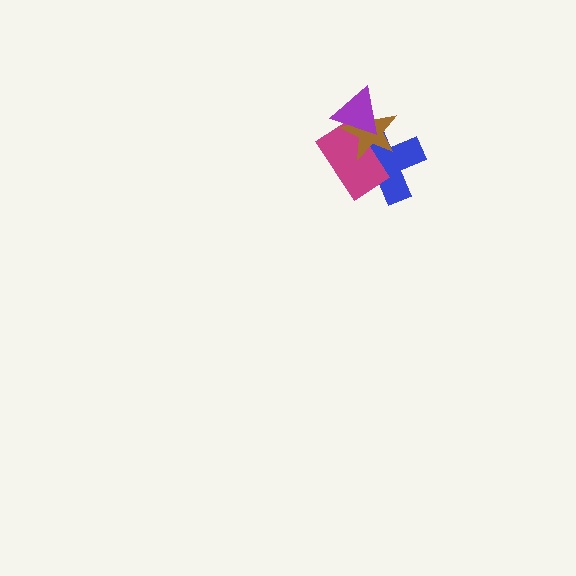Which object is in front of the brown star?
The purple triangle is in front of the brown star.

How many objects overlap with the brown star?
3 objects overlap with the brown star.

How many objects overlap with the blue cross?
3 objects overlap with the blue cross.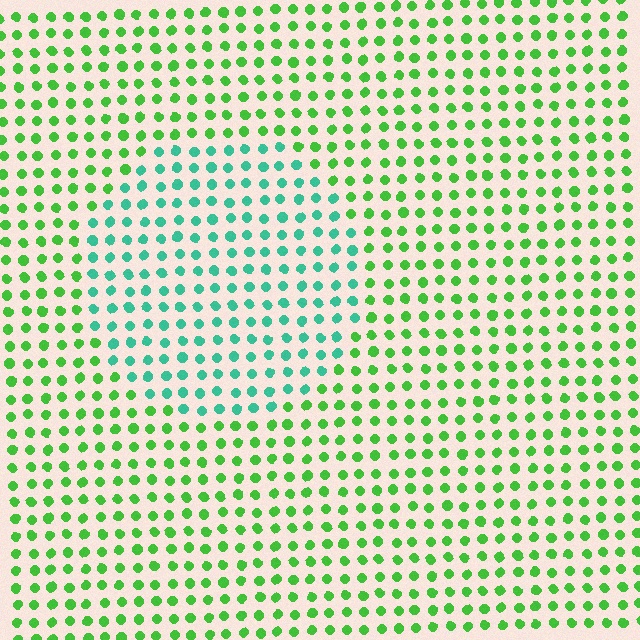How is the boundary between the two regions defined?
The boundary is defined purely by a slight shift in hue (about 45 degrees). Spacing, size, and orientation are identical on both sides.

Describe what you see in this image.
The image is filled with small green elements in a uniform arrangement. A circle-shaped region is visible where the elements are tinted to a slightly different hue, forming a subtle color boundary.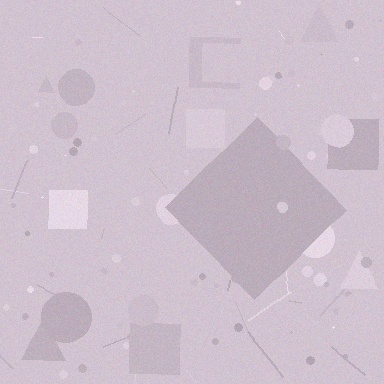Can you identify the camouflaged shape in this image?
The camouflaged shape is a diamond.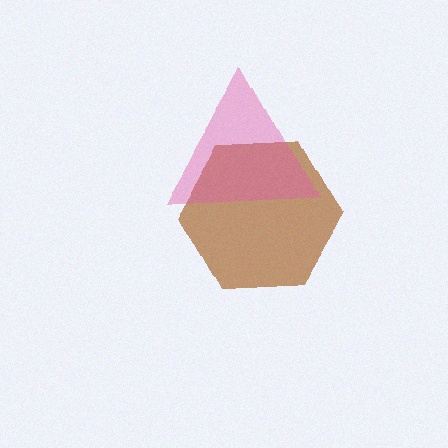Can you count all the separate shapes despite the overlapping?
Yes, there are 2 separate shapes.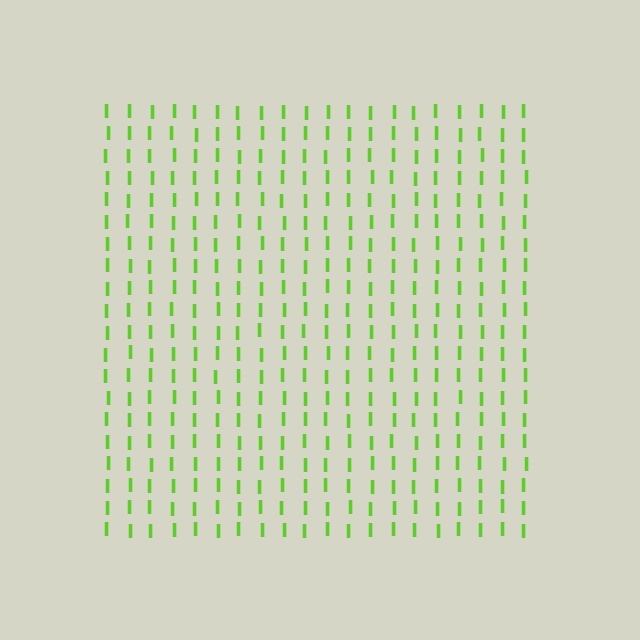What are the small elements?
The small elements are letter I's.